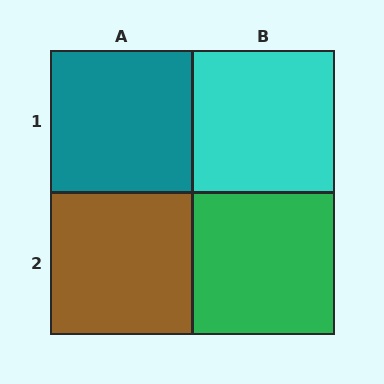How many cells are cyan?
1 cell is cyan.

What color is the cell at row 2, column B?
Green.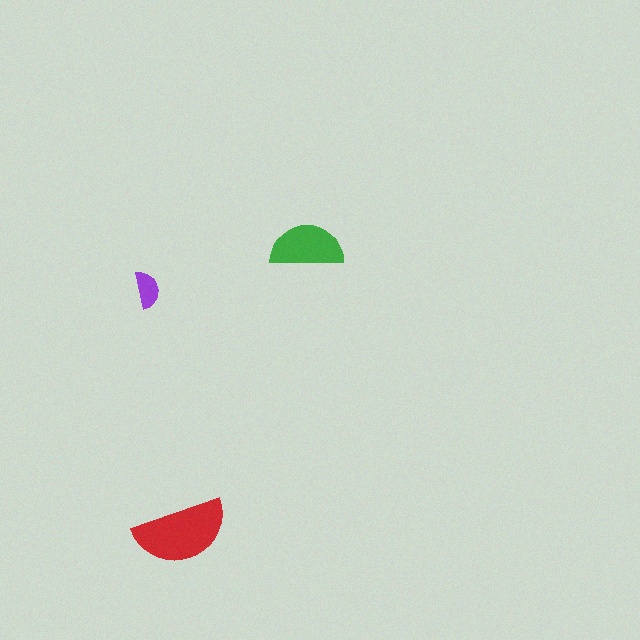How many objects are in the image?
There are 3 objects in the image.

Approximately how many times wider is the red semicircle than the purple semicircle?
About 2.5 times wider.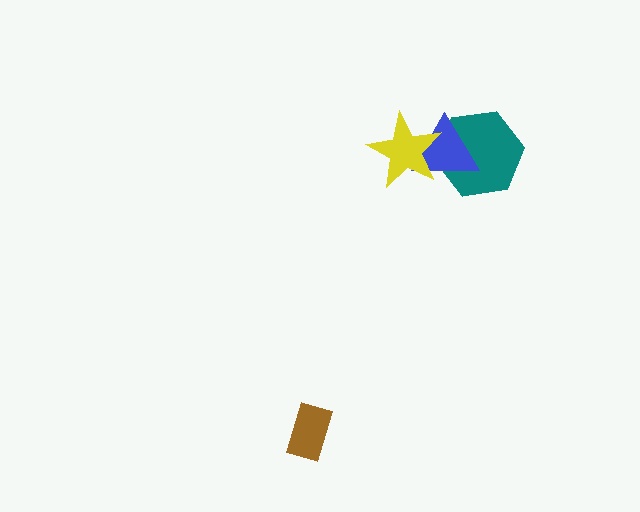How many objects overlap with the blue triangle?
2 objects overlap with the blue triangle.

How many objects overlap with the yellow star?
2 objects overlap with the yellow star.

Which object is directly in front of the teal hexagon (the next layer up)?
The blue triangle is directly in front of the teal hexagon.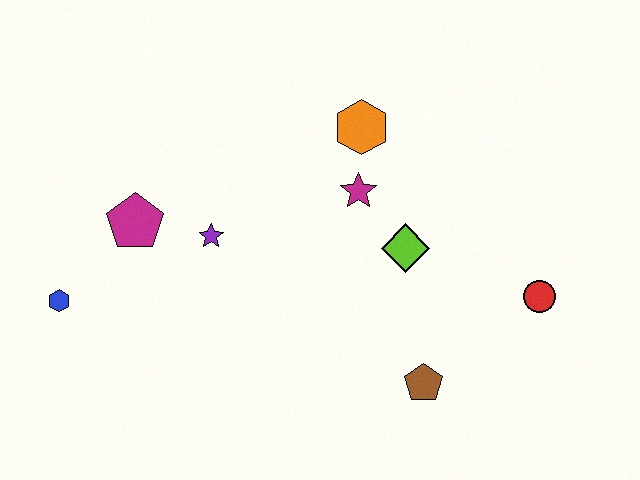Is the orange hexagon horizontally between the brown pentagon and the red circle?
No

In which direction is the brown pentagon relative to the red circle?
The brown pentagon is to the left of the red circle.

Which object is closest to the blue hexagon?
The magenta pentagon is closest to the blue hexagon.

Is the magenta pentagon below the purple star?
No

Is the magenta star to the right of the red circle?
No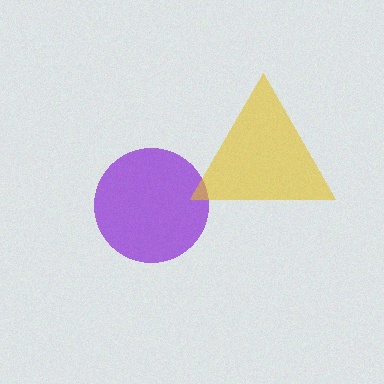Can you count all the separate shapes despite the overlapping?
Yes, there are 2 separate shapes.